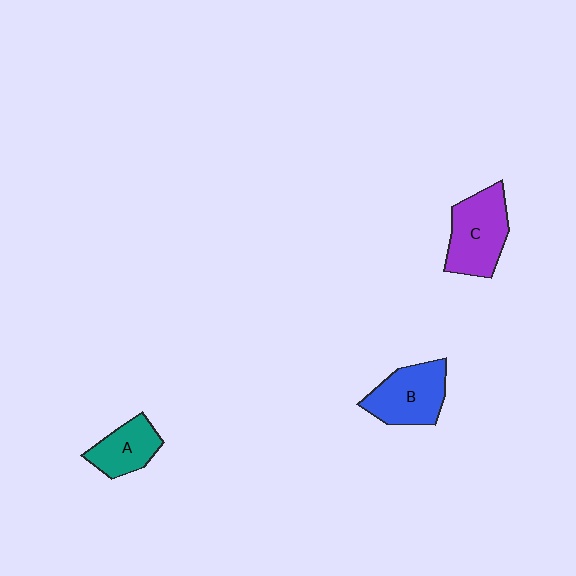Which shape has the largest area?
Shape C (purple).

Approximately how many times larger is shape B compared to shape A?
Approximately 1.4 times.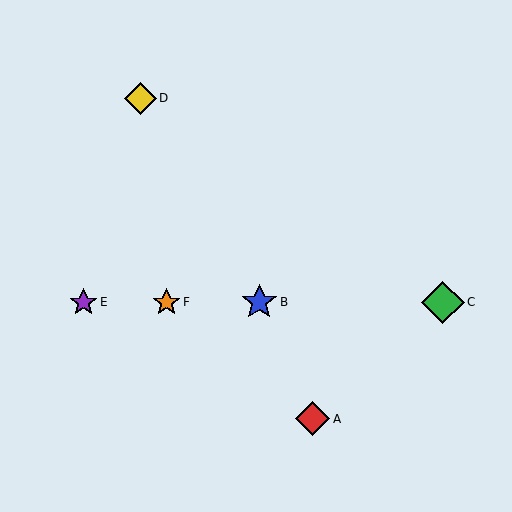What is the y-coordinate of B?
Object B is at y≈302.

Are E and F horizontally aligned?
Yes, both are at y≈302.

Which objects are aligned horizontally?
Objects B, C, E, F are aligned horizontally.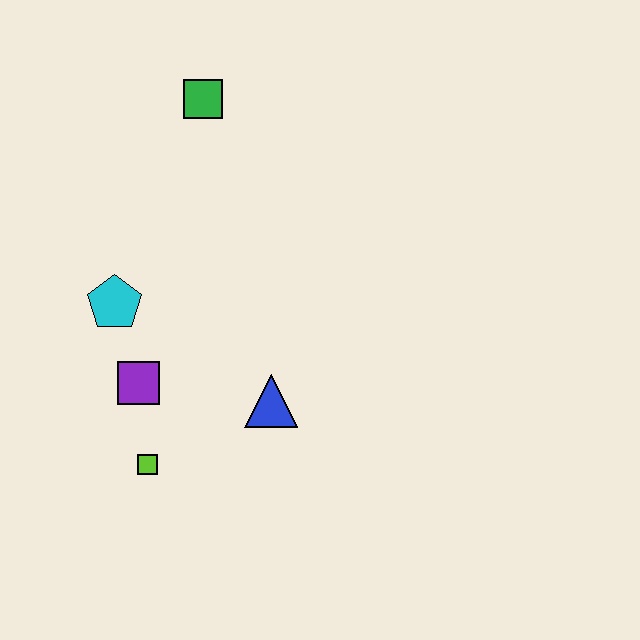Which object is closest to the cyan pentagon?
The purple square is closest to the cyan pentagon.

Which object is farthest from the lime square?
The green square is farthest from the lime square.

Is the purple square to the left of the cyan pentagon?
No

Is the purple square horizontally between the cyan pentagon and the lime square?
Yes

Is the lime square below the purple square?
Yes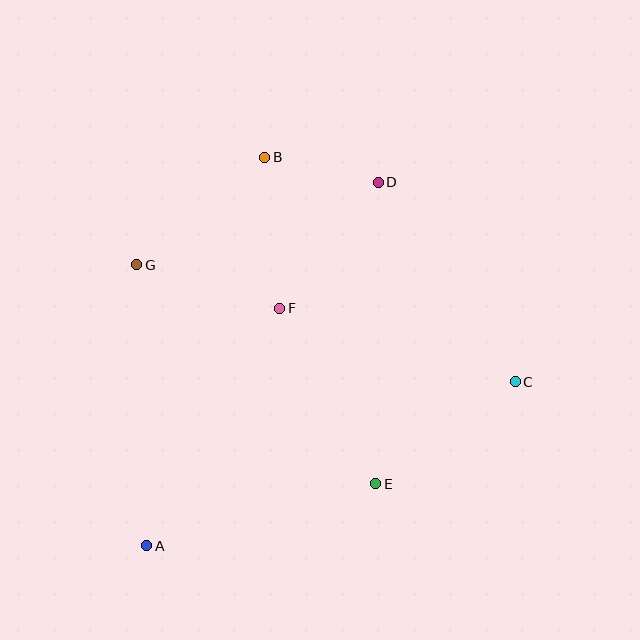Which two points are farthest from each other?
Points A and D are farthest from each other.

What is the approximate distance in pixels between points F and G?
The distance between F and G is approximately 150 pixels.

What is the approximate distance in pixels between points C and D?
The distance between C and D is approximately 242 pixels.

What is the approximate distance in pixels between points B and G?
The distance between B and G is approximately 167 pixels.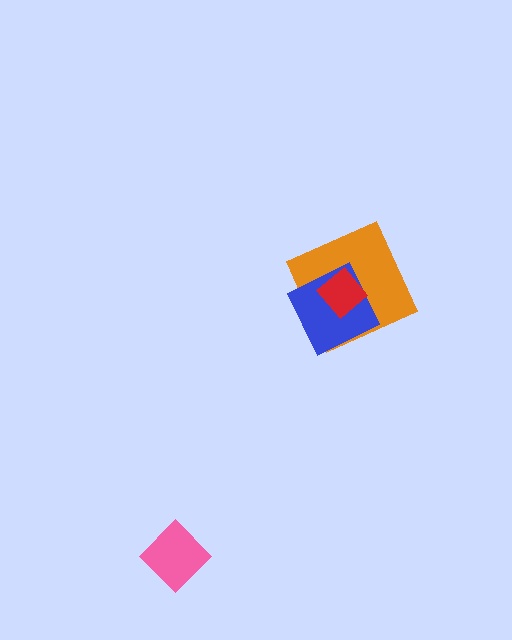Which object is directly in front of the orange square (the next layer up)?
The blue square is directly in front of the orange square.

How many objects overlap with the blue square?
2 objects overlap with the blue square.